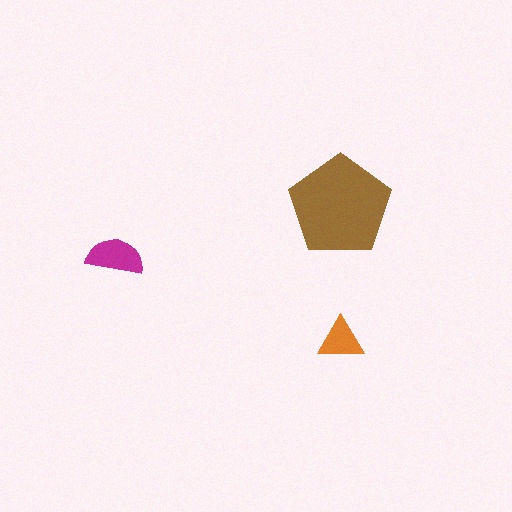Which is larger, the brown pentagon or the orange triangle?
The brown pentagon.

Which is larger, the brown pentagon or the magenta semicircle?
The brown pentagon.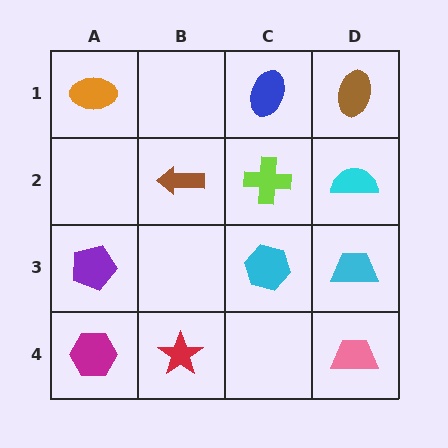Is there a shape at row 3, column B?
No, that cell is empty.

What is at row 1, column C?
A blue ellipse.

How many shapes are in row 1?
3 shapes.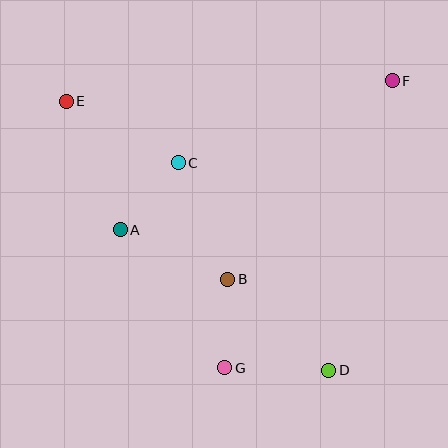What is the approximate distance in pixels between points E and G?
The distance between E and G is approximately 310 pixels.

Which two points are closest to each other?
Points B and G are closest to each other.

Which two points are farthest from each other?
Points D and E are farthest from each other.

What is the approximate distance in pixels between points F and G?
The distance between F and G is approximately 332 pixels.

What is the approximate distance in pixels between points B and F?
The distance between B and F is approximately 258 pixels.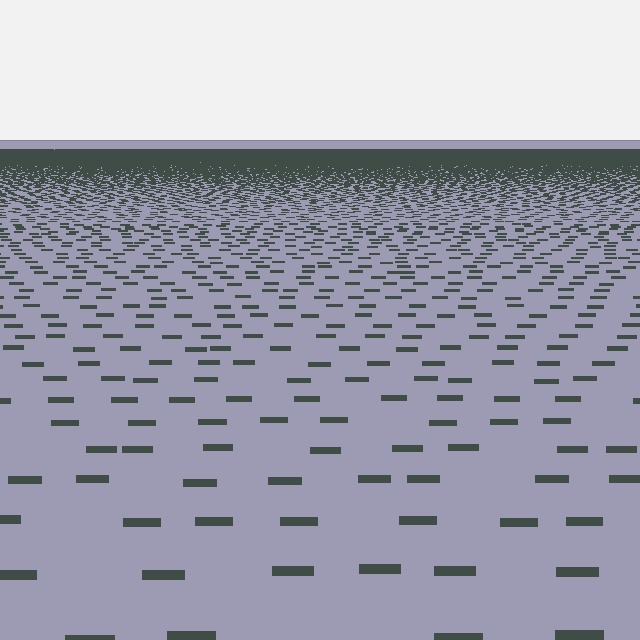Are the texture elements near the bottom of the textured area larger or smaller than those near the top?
Larger. Near the bottom, elements are closer to the viewer and appear at a bigger on-screen size.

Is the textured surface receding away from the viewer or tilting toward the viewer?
The surface is receding away from the viewer. Texture elements get smaller and denser toward the top.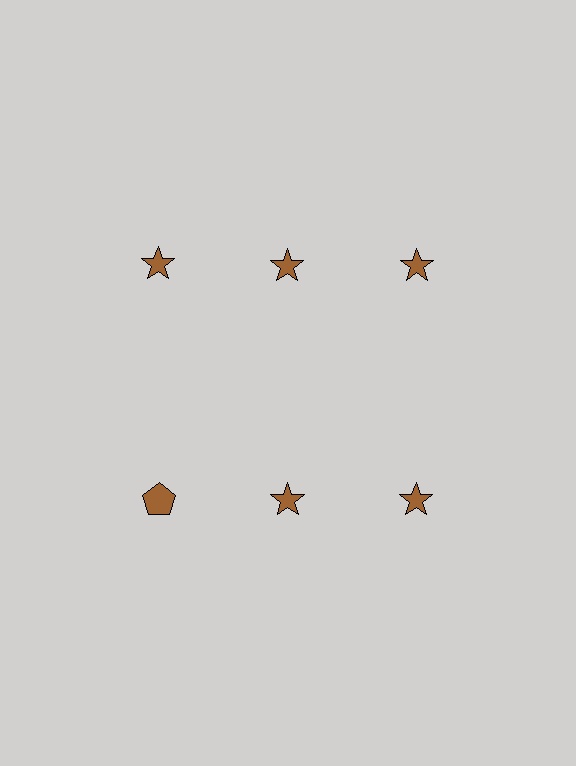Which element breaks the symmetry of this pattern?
The brown pentagon in the second row, leftmost column breaks the symmetry. All other shapes are brown stars.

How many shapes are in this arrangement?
There are 6 shapes arranged in a grid pattern.